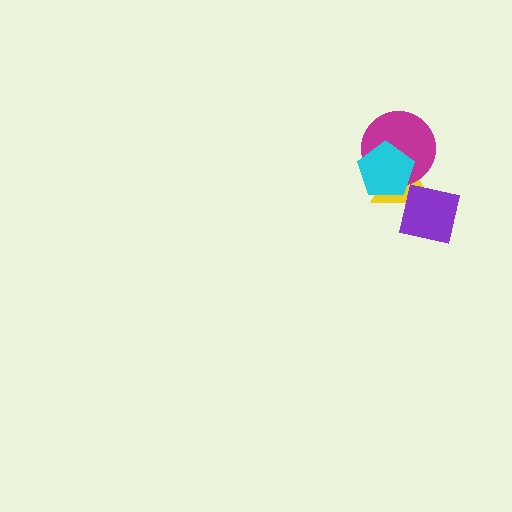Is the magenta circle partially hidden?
Yes, it is partially covered by another shape.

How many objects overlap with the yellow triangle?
3 objects overlap with the yellow triangle.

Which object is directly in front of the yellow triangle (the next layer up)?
The magenta circle is directly in front of the yellow triangle.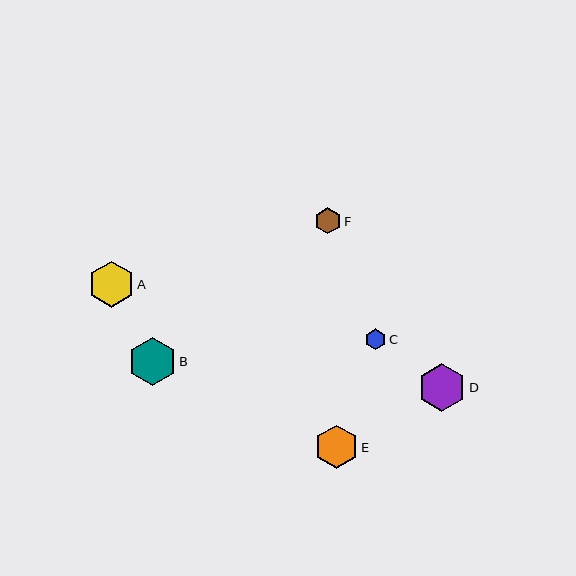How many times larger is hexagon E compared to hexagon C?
Hexagon E is approximately 2.1 times the size of hexagon C.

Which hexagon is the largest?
Hexagon B is the largest with a size of approximately 48 pixels.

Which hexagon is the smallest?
Hexagon C is the smallest with a size of approximately 21 pixels.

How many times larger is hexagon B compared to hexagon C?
Hexagon B is approximately 2.3 times the size of hexagon C.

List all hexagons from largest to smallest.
From largest to smallest: B, D, A, E, F, C.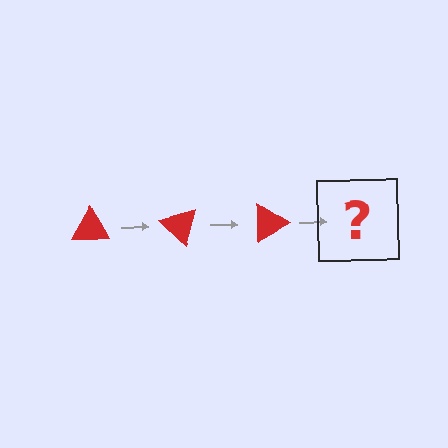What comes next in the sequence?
The next element should be a red triangle rotated 135 degrees.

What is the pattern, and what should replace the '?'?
The pattern is that the triangle rotates 45 degrees each step. The '?' should be a red triangle rotated 135 degrees.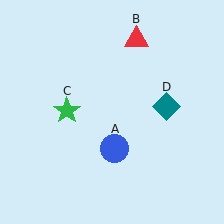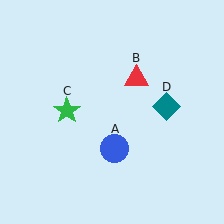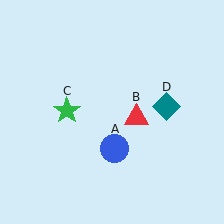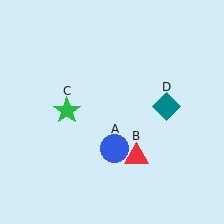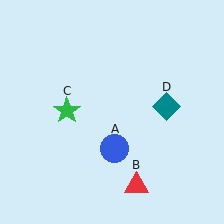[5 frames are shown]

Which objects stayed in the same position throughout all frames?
Blue circle (object A) and green star (object C) and teal diamond (object D) remained stationary.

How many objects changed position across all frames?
1 object changed position: red triangle (object B).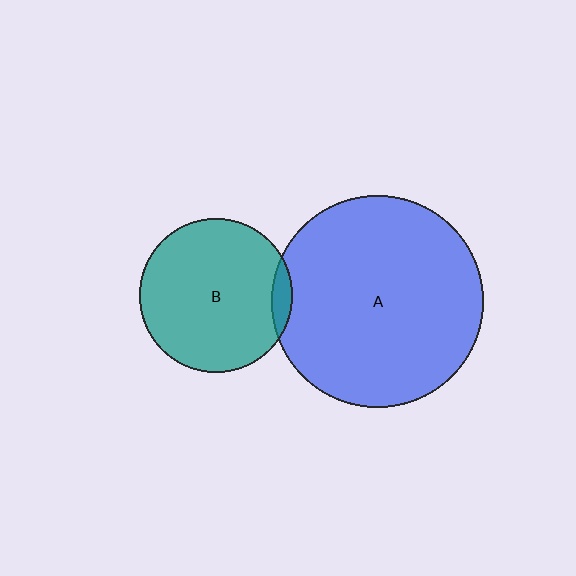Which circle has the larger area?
Circle A (blue).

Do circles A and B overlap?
Yes.